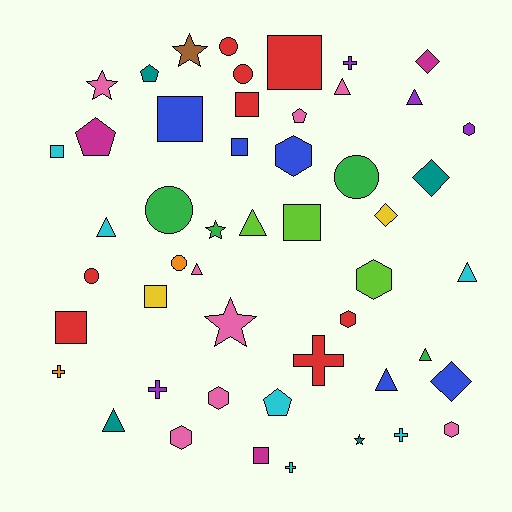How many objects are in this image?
There are 50 objects.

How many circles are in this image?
There are 6 circles.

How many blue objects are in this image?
There are 5 blue objects.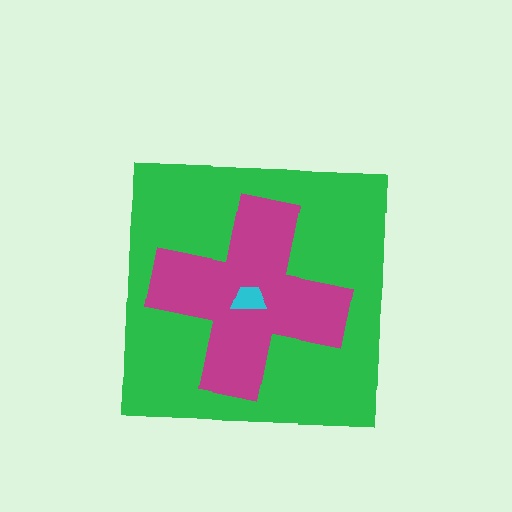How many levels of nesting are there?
3.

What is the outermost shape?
The green square.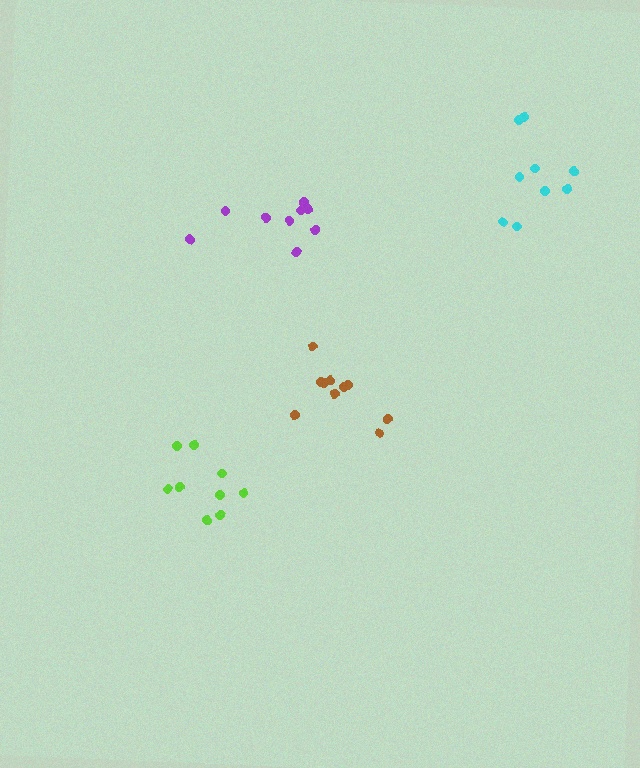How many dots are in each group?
Group 1: 9 dots, Group 2: 9 dots, Group 3: 9 dots, Group 4: 10 dots (37 total).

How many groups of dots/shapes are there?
There are 4 groups.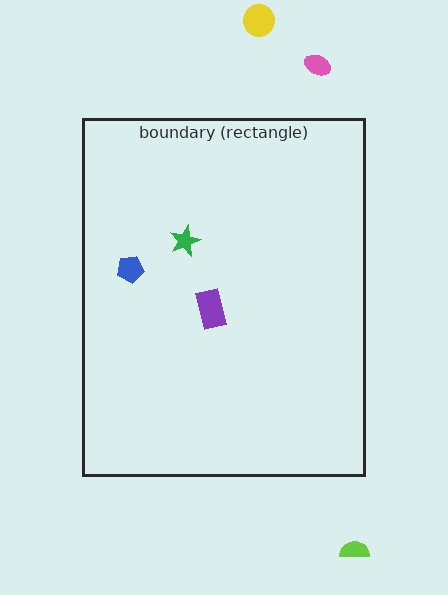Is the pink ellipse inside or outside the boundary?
Outside.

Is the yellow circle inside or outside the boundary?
Outside.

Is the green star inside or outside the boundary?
Inside.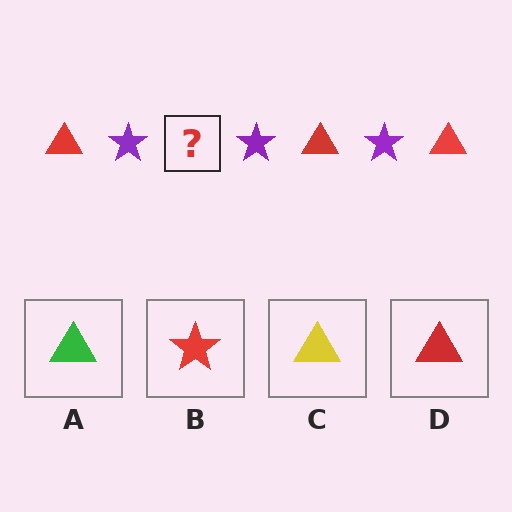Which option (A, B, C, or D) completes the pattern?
D.